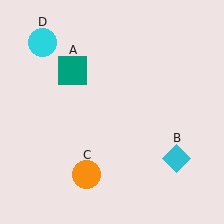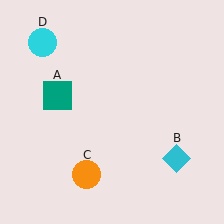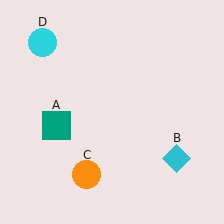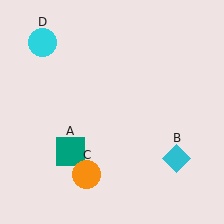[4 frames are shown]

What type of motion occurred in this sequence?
The teal square (object A) rotated counterclockwise around the center of the scene.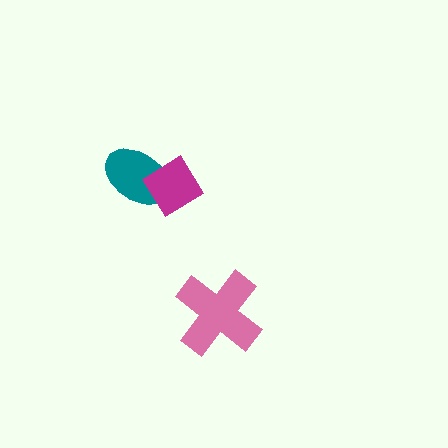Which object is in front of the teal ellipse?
The magenta diamond is in front of the teal ellipse.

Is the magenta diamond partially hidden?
No, no other shape covers it.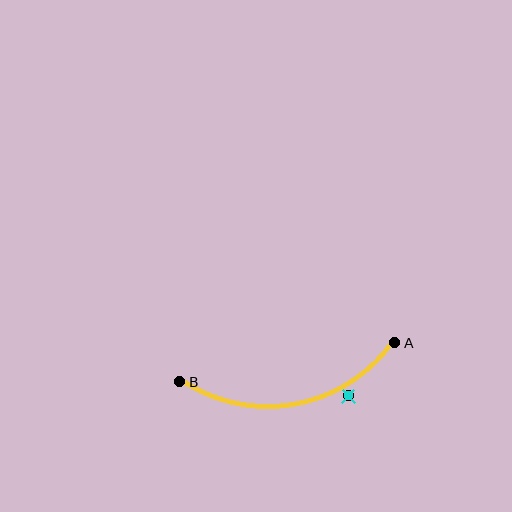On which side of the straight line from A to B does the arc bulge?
The arc bulges below the straight line connecting A and B.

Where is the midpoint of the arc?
The arc midpoint is the point on the curve farthest from the straight line joining A and B. It sits below that line.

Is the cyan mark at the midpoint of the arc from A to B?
No — the cyan mark does not lie on the arc at all. It sits slightly outside the curve.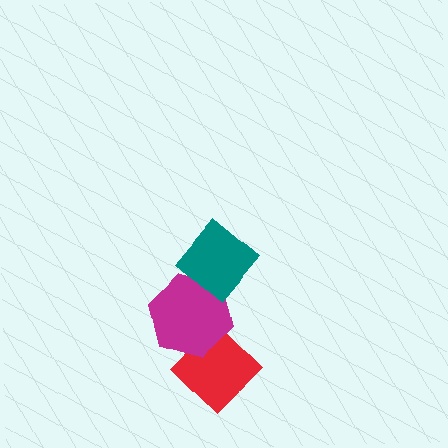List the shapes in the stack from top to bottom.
From top to bottom: the teal diamond, the magenta hexagon, the red diamond.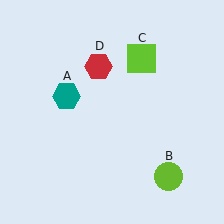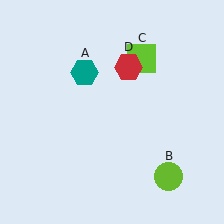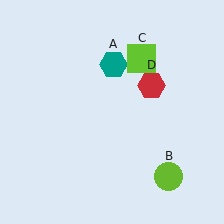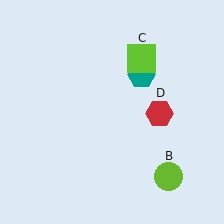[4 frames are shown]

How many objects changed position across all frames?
2 objects changed position: teal hexagon (object A), red hexagon (object D).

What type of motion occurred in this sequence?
The teal hexagon (object A), red hexagon (object D) rotated clockwise around the center of the scene.